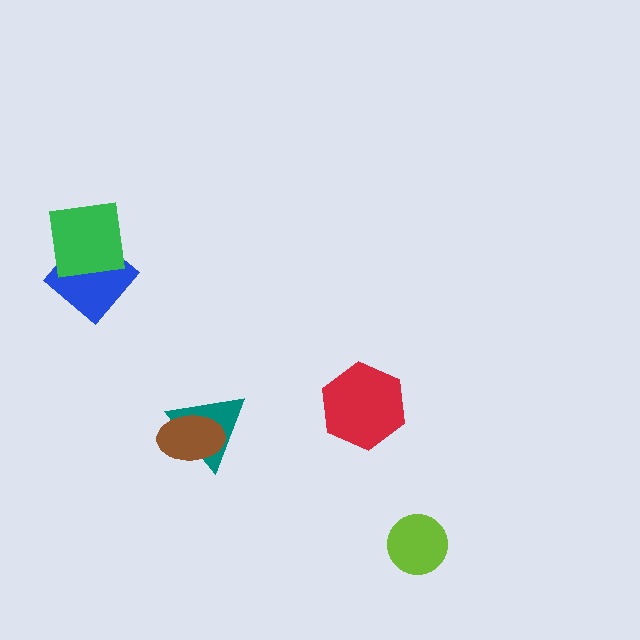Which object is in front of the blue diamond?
The green square is in front of the blue diamond.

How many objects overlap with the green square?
1 object overlaps with the green square.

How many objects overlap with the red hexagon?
0 objects overlap with the red hexagon.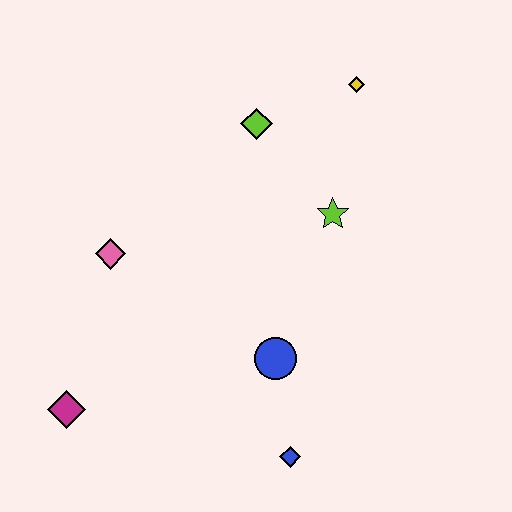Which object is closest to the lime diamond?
The yellow diamond is closest to the lime diamond.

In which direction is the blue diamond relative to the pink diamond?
The blue diamond is below the pink diamond.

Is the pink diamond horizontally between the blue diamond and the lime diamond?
No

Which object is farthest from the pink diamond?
The yellow diamond is farthest from the pink diamond.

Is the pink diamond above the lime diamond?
No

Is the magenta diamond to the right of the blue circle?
No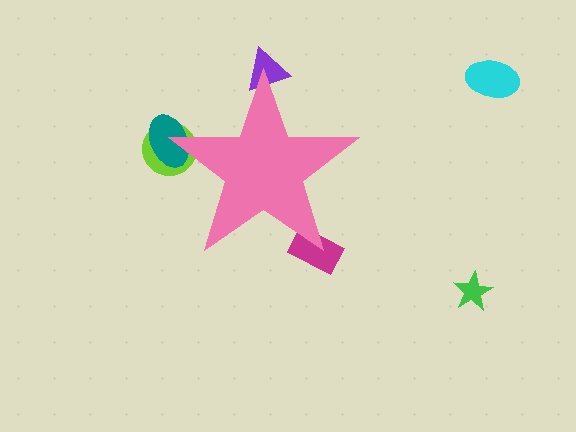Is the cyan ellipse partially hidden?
No, the cyan ellipse is fully visible.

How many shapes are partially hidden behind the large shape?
4 shapes are partially hidden.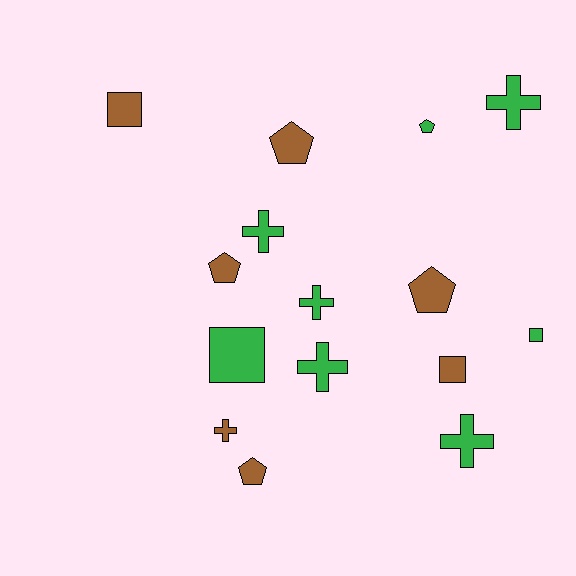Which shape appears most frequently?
Cross, with 6 objects.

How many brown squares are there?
There are 2 brown squares.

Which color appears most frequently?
Green, with 8 objects.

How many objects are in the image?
There are 15 objects.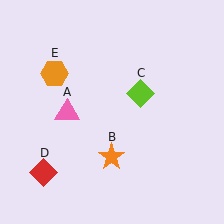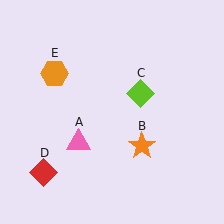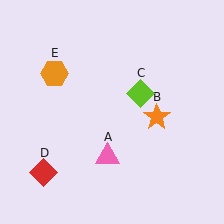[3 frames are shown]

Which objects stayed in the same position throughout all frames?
Lime diamond (object C) and red diamond (object D) and orange hexagon (object E) remained stationary.